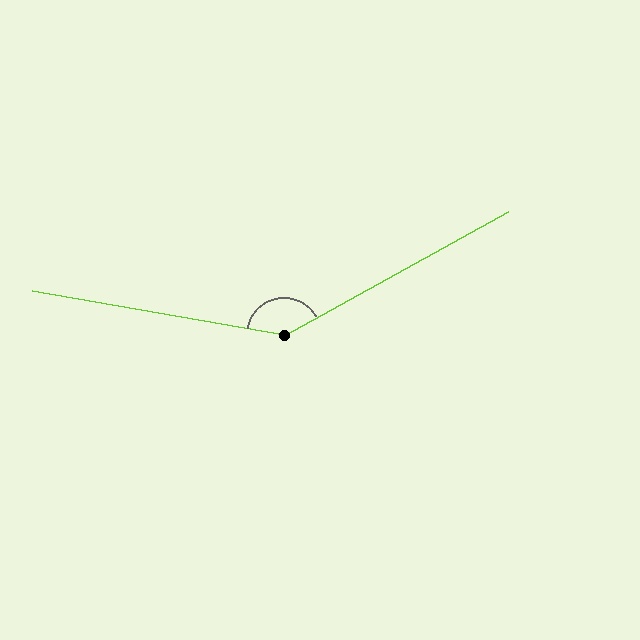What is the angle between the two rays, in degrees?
Approximately 141 degrees.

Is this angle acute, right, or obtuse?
It is obtuse.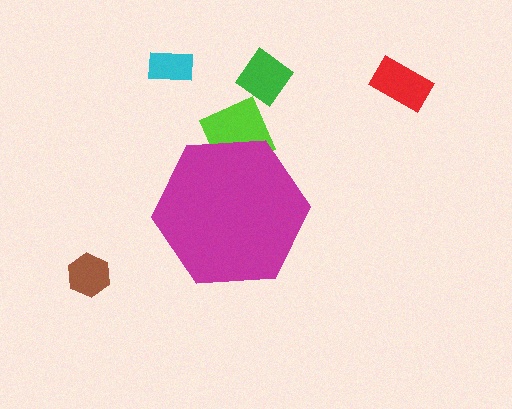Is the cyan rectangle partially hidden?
No, the cyan rectangle is fully visible.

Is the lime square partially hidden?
Yes, the lime square is partially hidden behind the magenta hexagon.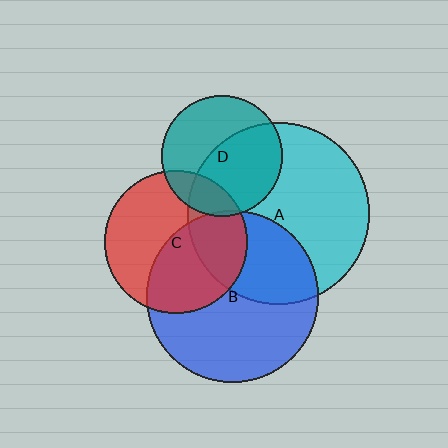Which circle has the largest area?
Circle A (cyan).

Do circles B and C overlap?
Yes.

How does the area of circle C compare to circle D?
Approximately 1.4 times.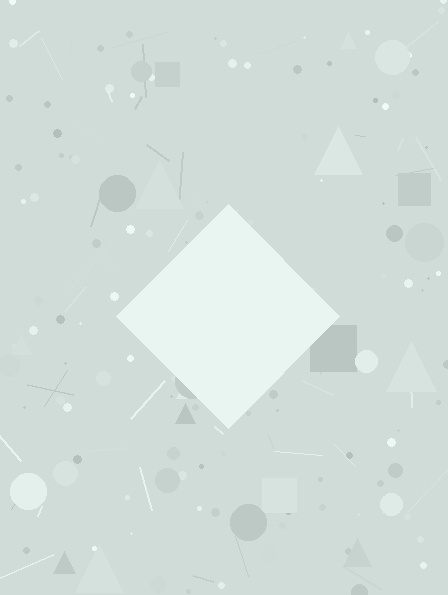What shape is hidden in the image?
A diamond is hidden in the image.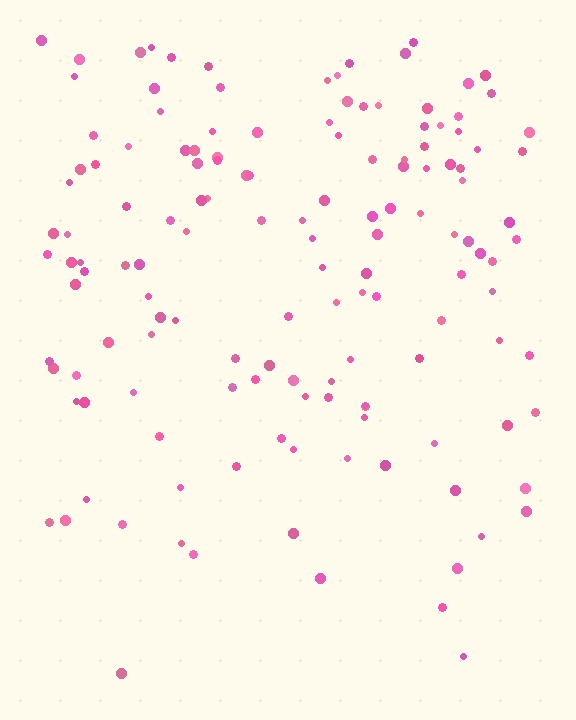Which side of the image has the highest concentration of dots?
The top.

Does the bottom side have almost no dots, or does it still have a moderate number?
Still a moderate number, just noticeably fewer than the top.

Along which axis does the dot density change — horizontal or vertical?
Vertical.